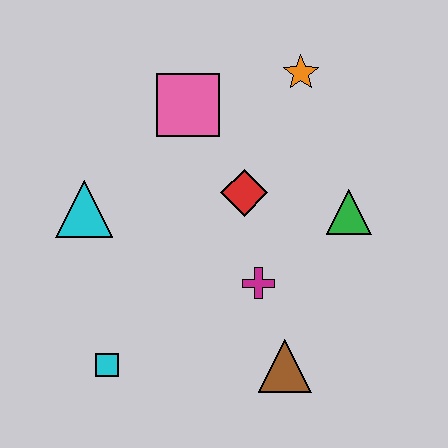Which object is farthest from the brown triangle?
The orange star is farthest from the brown triangle.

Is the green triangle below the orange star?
Yes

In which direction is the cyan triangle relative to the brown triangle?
The cyan triangle is to the left of the brown triangle.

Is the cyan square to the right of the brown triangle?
No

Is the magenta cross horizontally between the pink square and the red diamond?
No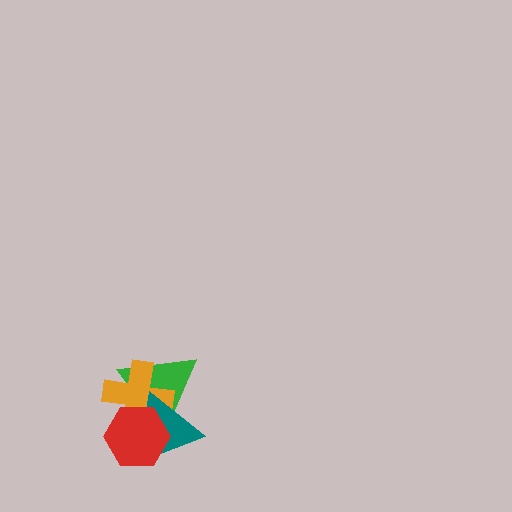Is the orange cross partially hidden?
Yes, it is partially covered by another shape.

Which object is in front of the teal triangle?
The red hexagon is in front of the teal triangle.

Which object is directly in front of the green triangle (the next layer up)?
The orange cross is directly in front of the green triangle.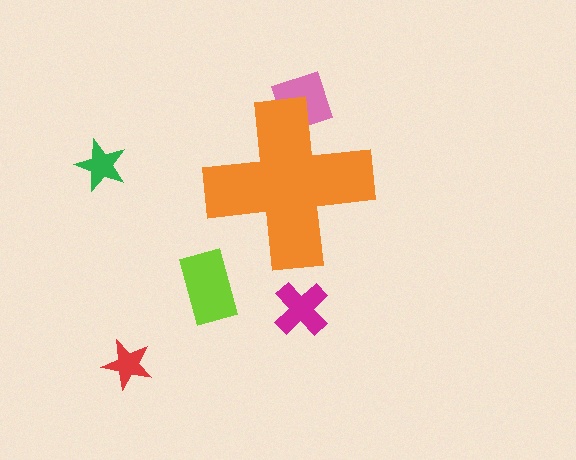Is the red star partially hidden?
No, the red star is fully visible.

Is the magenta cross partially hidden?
No, the magenta cross is fully visible.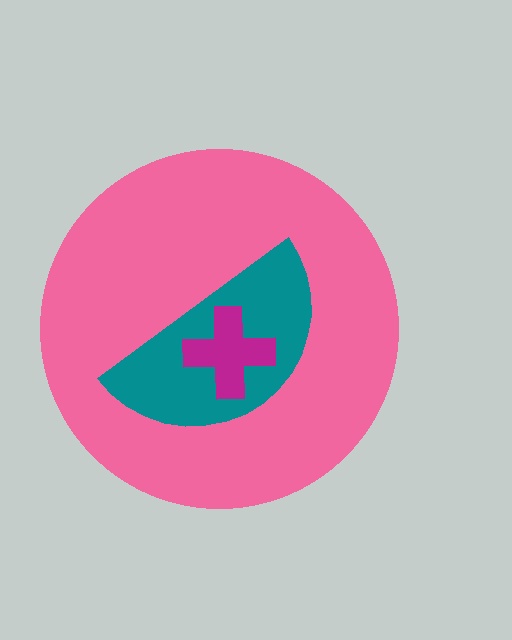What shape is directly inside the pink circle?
The teal semicircle.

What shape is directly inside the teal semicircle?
The magenta cross.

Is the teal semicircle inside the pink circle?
Yes.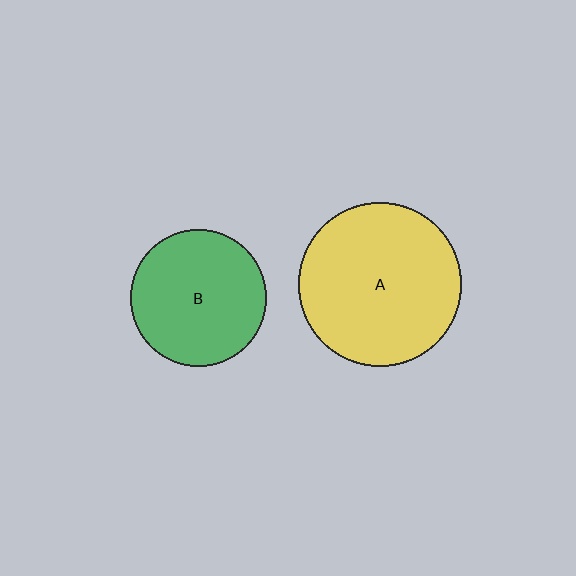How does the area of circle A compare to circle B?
Approximately 1.4 times.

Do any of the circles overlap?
No, none of the circles overlap.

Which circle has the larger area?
Circle A (yellow).